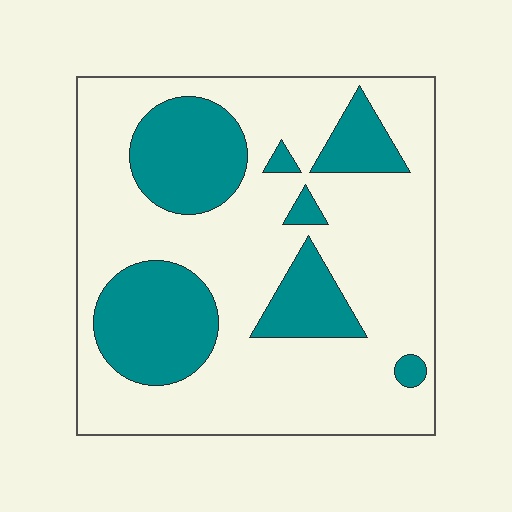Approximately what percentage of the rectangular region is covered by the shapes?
Approximately 30%.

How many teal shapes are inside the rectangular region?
7.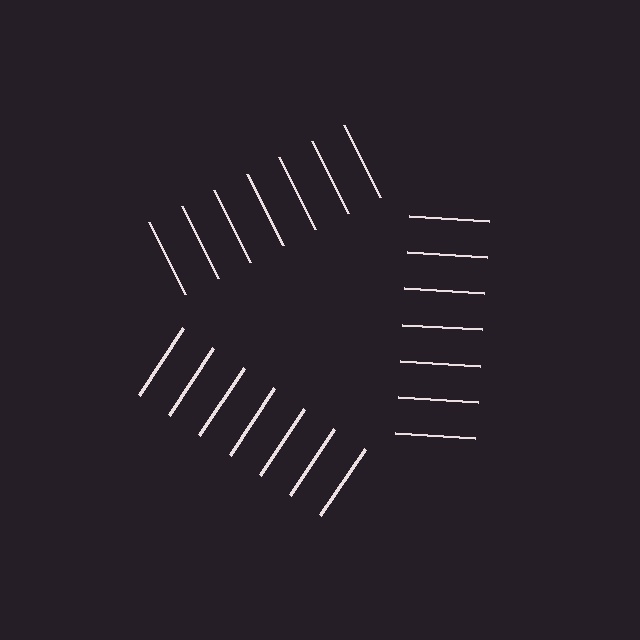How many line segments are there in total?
21 — 7 along each of the 3 edges.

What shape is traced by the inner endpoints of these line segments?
An illusory triangle — the line segments terminate on its edges but no continuous stroke is drawn.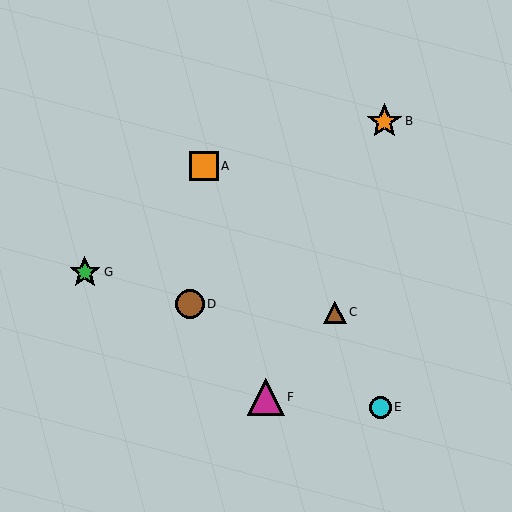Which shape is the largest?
The magenta triangle (labeled F) is the largest.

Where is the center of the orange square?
The center of the orange square is at (204, 166).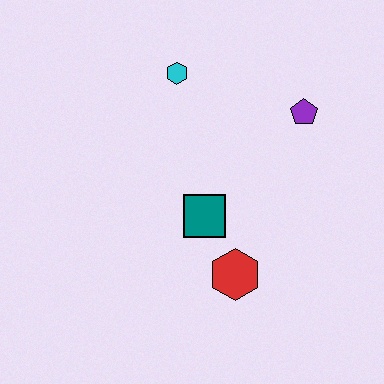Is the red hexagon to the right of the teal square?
Yes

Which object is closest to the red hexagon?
The teal square is closest to the red hexagon.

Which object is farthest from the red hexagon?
The cyan hexagon is farthest from the red hexagon.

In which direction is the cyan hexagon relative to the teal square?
The cyan hexagon is above the teal square.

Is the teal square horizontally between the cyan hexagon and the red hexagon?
Yes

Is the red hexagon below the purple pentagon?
Yes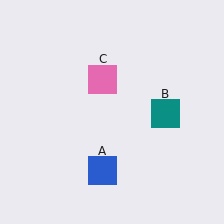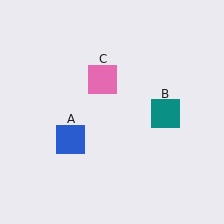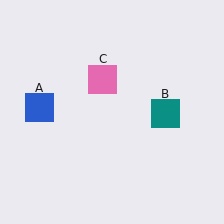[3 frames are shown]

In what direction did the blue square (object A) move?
The blue square (object A) moved up and to the left.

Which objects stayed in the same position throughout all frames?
Teal square (object B) and pink square (object C) remained stationary.